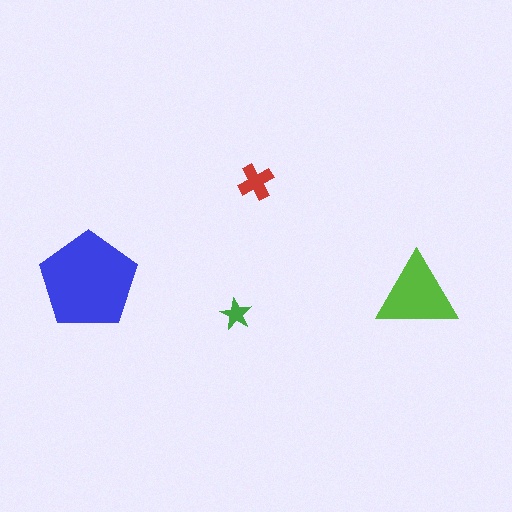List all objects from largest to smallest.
The blue pentagon, the lime triangle, the red cross, the green star.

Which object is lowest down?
The green star is bottommost.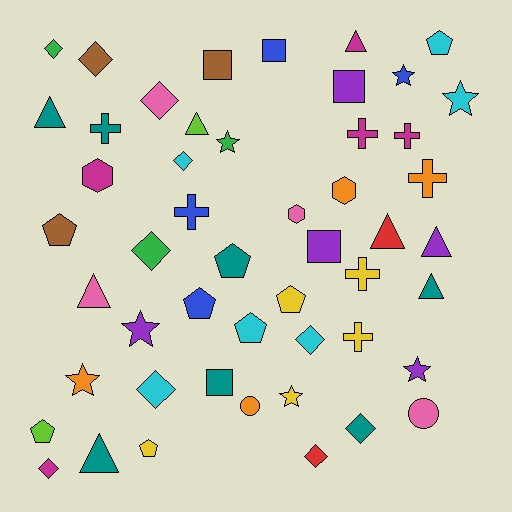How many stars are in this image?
There are 7 stars.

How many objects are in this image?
There are 50 objects.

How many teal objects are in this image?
There are 7 teal objects.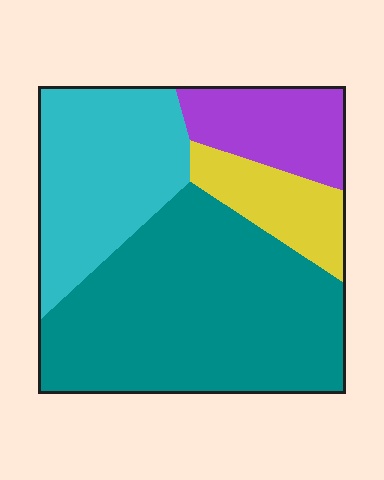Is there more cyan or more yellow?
Cyan.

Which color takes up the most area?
Teal, at roughly 50%.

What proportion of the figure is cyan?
Cyan takes up about one quarter (1/4) of the figure.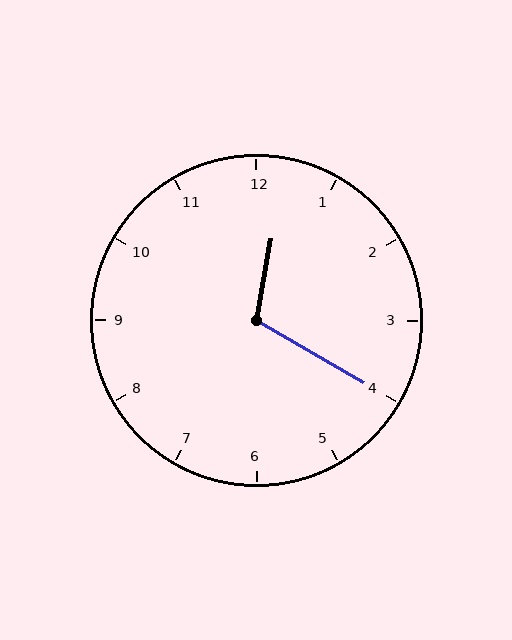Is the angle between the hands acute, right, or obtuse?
It is obtuse.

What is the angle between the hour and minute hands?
Approximately 110 degrees.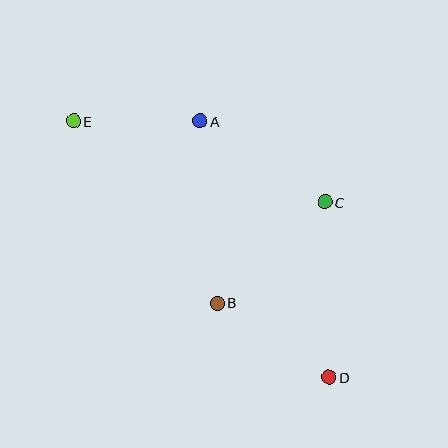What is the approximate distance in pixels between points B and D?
The distance between B and D is approximately 134 pixels.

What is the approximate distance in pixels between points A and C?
The distance between A and C is approximately 149 pixels.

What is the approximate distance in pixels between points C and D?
The distance between C and D is approximately 175 pixels.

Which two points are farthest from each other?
Points D and E are farthest from each other.